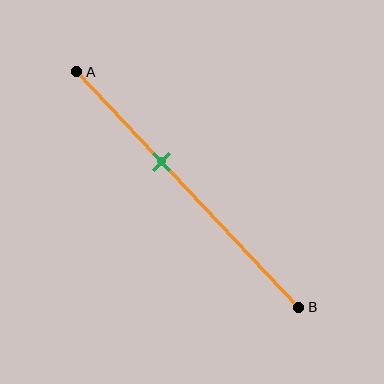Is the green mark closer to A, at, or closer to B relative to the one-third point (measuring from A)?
The green mark is closer to point B than the one-third point of segment AB.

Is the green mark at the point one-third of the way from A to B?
No, the mark is at about 40% from A, not at the 33% one-third point.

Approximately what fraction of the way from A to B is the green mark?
The green mark is approximately 40% of the way from A to B.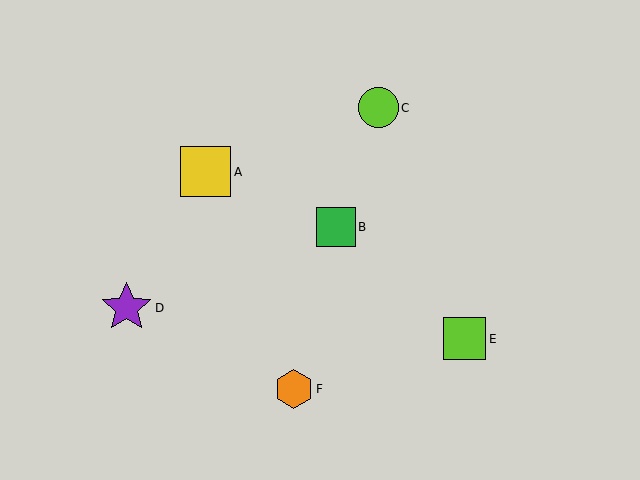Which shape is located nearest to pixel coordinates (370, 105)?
The lime circle (labeled C) at (378, 108) is nearest to that location.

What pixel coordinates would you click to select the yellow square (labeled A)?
Click at (206, 172) to select the yellow square A.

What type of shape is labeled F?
Shape F is an orange hexagon.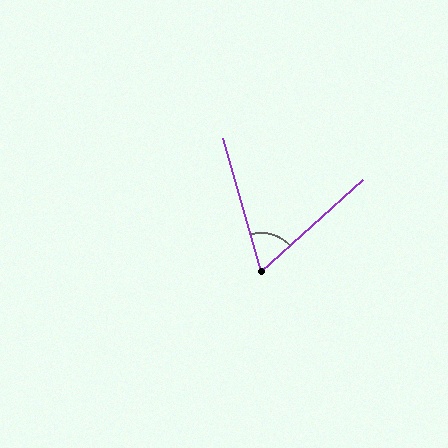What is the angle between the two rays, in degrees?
Approximately 64 degrees.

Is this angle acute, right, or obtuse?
It is acute.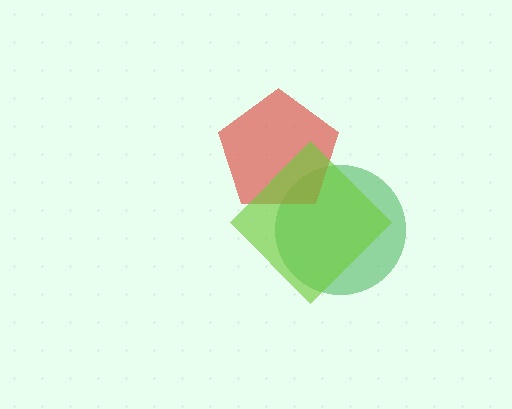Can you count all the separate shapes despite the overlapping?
Yes, there are 3 separate shapes.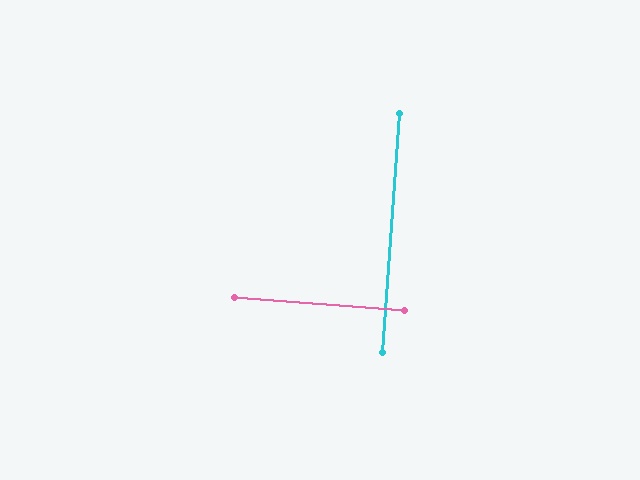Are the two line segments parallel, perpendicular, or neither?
Perpendicular — they meet at approximately 90°.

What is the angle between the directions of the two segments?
Approximately 90 degrees.